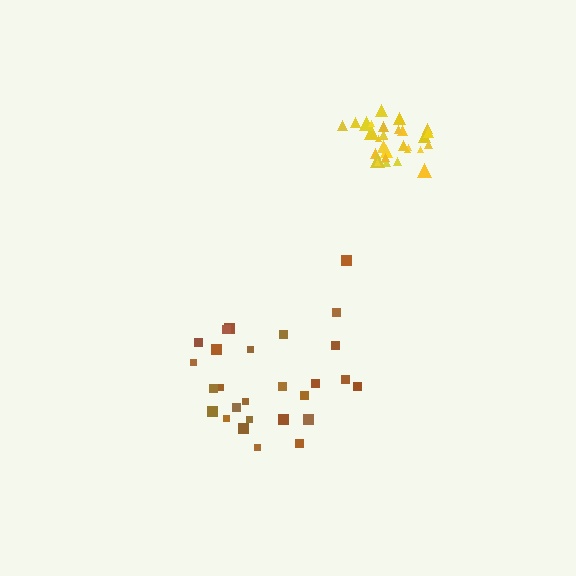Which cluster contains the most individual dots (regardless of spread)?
Yellow (32).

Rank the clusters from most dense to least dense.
yellow, brown.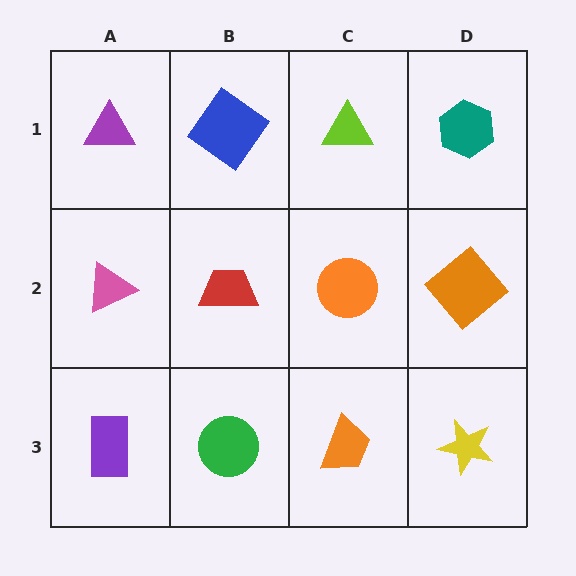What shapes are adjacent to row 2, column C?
A lime triangle (row 1, column C), an orange trapezoid (row 3, column C), a red trapezoid (row 2, column B), an orange diamond (row 2, column D).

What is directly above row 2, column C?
A lime triangle.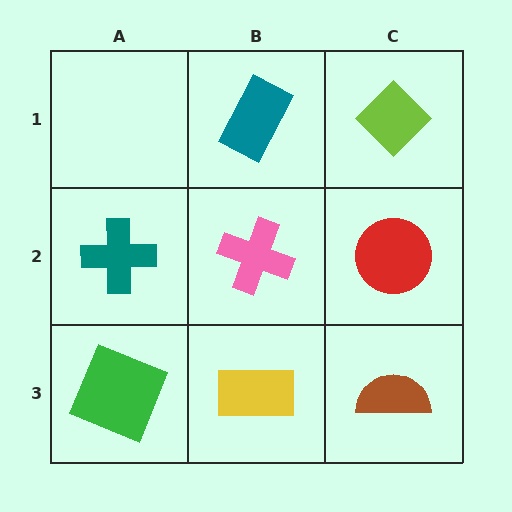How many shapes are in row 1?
2 shapes.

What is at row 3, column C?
A brown semicircle.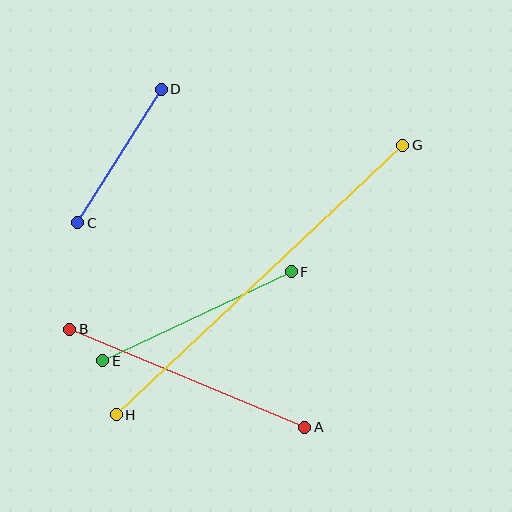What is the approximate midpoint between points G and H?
The midpoint is at approximately (259, 280) pixels.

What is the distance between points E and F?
The distance is approximately 209 pixels.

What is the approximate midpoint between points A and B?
The midpoint is at approximately (187, 378) pixels.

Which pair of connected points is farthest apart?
Points G and H are farthest apart.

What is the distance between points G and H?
The distance is approximately 393 pixels.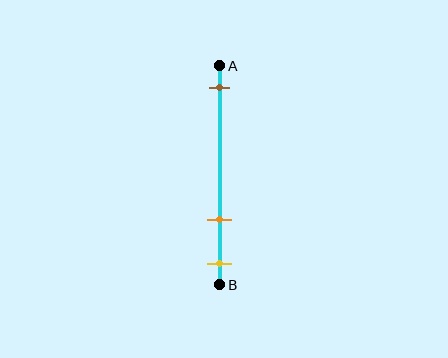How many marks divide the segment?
There are 3 marks dividing the segment.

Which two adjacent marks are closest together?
The orange and yellow marks are the closest adjacent pair.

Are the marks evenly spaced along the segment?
No, the marks are not evenly spaced.